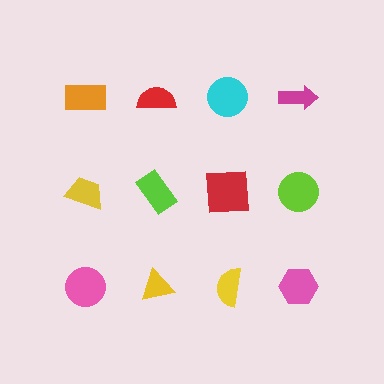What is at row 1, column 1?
An orange rectangle.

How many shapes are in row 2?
4 shapes.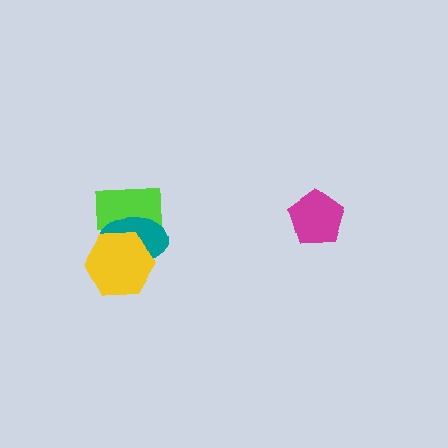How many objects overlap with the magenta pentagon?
0 objects overlap with the magenta pentagon.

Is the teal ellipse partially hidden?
Yes, it is partially covered by another shape.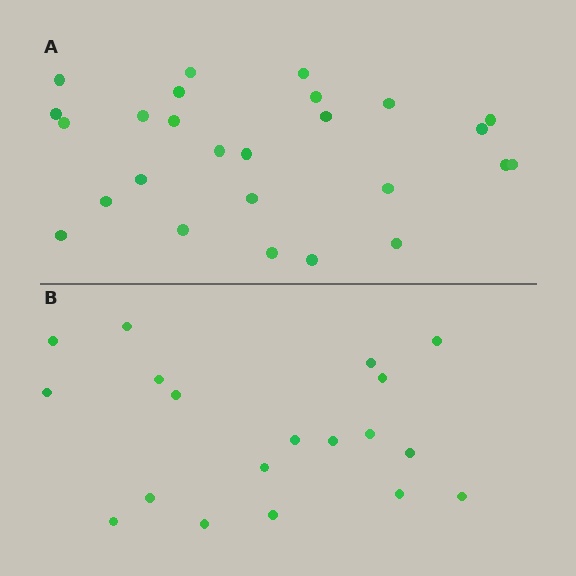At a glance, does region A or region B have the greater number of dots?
Region A (the top region) has more dots.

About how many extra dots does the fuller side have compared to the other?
Region A has roughly 8 or so more dots than region B.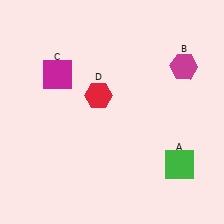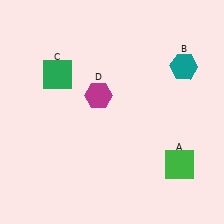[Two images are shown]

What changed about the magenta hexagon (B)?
In Image 1, B is magenta. In Image 2, it changed to teal.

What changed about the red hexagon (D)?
In Image 1, D is red. In Image 2, it changed to magenta.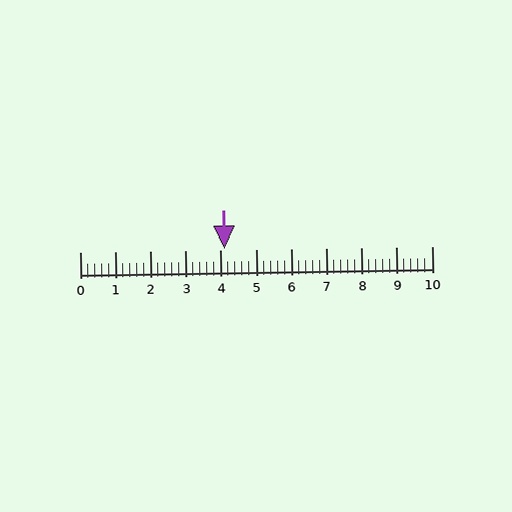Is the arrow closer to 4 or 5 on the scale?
The arrow is closer to 4.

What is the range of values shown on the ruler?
The ruler shows values from 0 to 10.